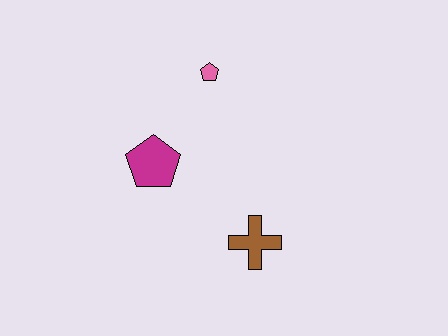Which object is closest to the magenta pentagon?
The pink pentagon is closest to the magenta pentagon.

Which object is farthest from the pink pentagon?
The brown cross is farthest from the pink pentagon.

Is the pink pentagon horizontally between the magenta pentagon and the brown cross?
Yes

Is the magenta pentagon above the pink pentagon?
No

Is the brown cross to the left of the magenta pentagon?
No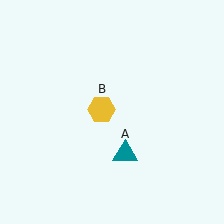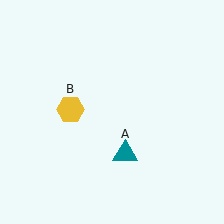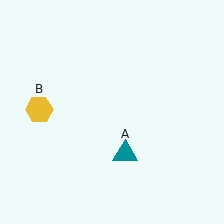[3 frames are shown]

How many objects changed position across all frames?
1 object changed position: yellow hexagon (object B).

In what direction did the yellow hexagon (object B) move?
The yellow hexagon (object B) moved left.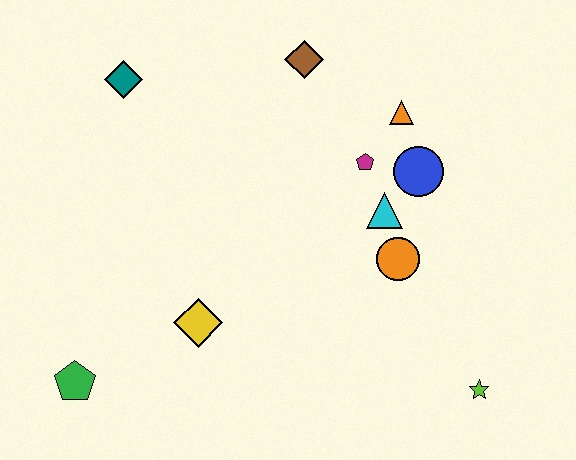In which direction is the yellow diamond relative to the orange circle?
The yellow diamond is to the left of the orange circle.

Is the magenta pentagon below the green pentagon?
No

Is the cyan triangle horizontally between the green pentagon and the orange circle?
Yes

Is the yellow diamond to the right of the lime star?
No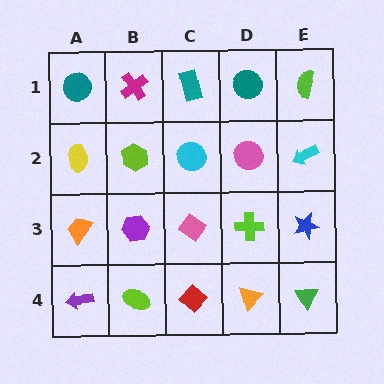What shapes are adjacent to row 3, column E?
A cyan arrow (row 2, column E), a green triangle (row 4, column E), a lime cross (row 3, column D).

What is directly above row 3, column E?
A cyan arrow.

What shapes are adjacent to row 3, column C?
A cyan circle (row 2, column C), a red diamond (row 4, column C), a purple hexagon (row 3, column B), a lime cross (row 3, column D).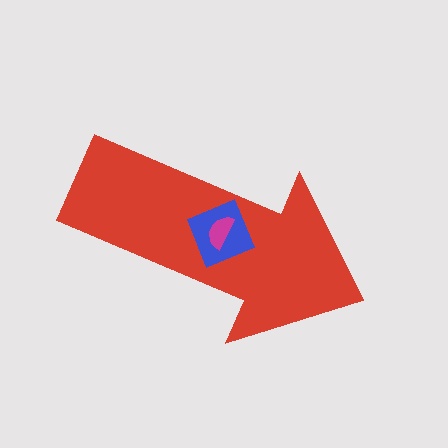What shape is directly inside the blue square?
The magenta semicircle.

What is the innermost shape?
The magenta semicircle.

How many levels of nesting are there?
3.